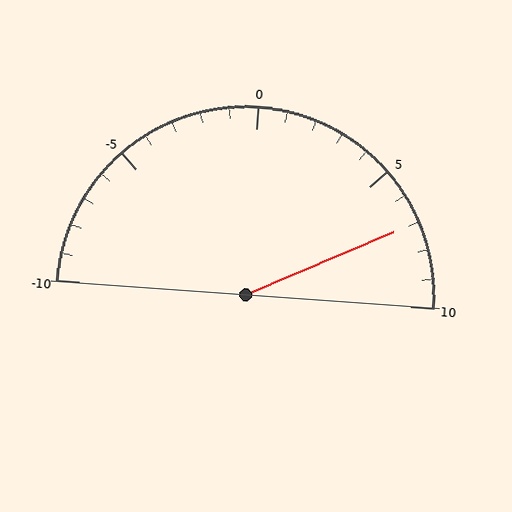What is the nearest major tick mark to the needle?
The nearest major tick mark is 5.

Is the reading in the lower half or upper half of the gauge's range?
The reading is in the upper half of the range (-10 to 10).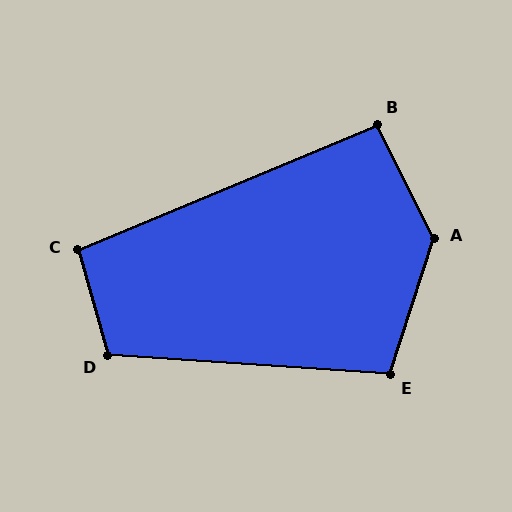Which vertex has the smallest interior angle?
B, at approximately 94 degrees.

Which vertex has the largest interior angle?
A, at approximately 136 degrees.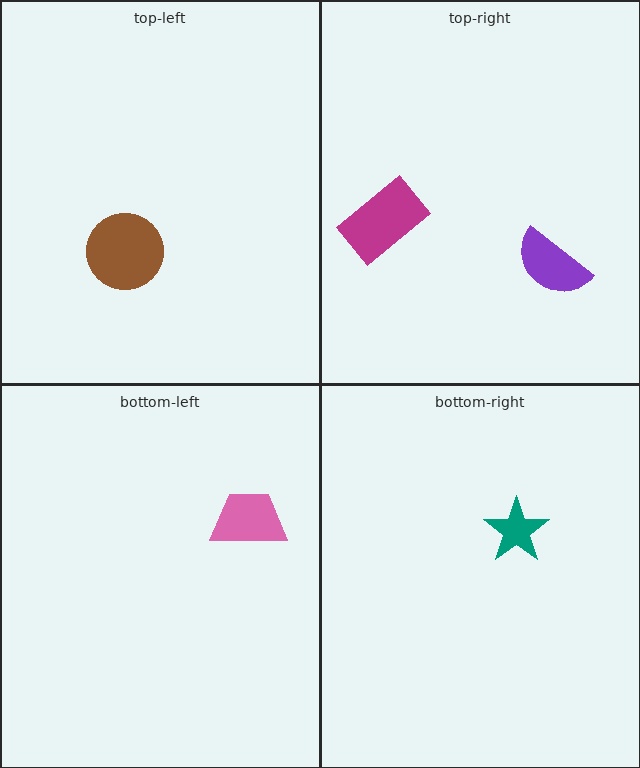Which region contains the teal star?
The bottom-right region.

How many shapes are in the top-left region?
1.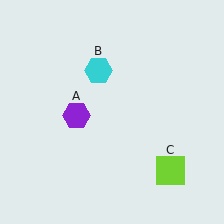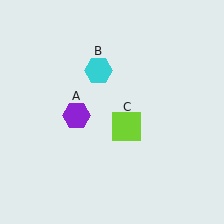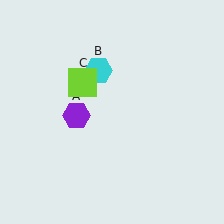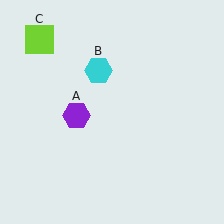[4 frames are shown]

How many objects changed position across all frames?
1 object changed position: lime square (object C).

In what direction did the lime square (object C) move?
The lime square (object C) moved up and to the left.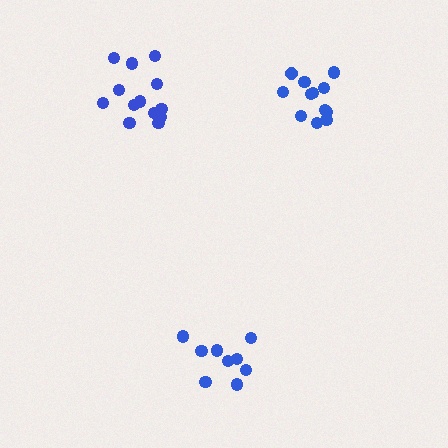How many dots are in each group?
Group 1: 12 dots, Group 2: 9 dots, Group 3: 13 dots (34 total).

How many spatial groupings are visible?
There are 3 spatial groupings.